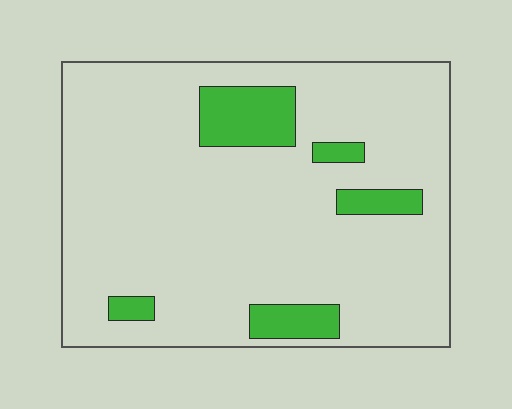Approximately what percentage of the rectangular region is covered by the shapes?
Approximately 10%.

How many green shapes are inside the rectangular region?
5.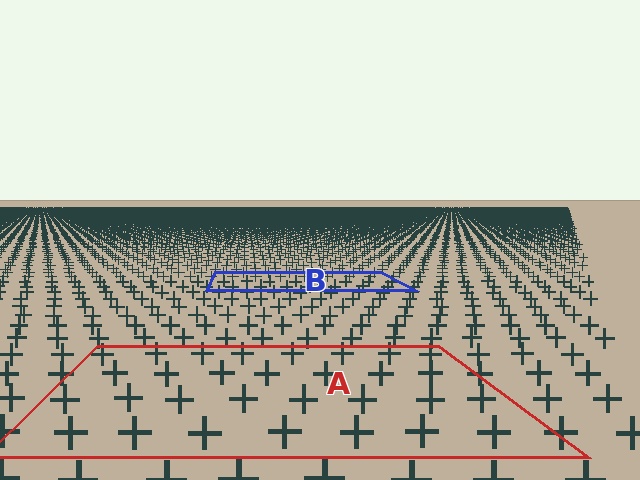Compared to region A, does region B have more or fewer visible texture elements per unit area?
Region B has more texture elements per unit area — they are packed more densely because it is farther away.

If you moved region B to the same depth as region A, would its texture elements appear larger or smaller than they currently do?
They would appear larger. At a closer depth, the same texture elements are projected at a bigger on-screen size.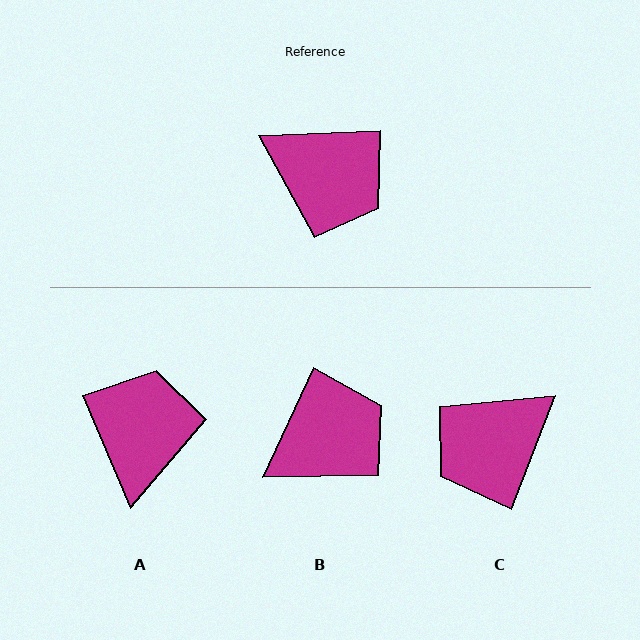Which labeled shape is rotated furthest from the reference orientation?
C, about 114 degrees away.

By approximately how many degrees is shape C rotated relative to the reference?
Approximately 114 degrees clockwise.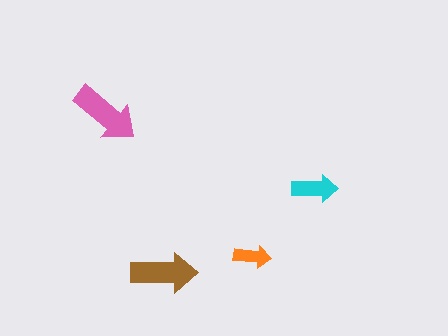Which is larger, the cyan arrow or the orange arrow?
The cyan one.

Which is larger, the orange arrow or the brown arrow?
The brown one.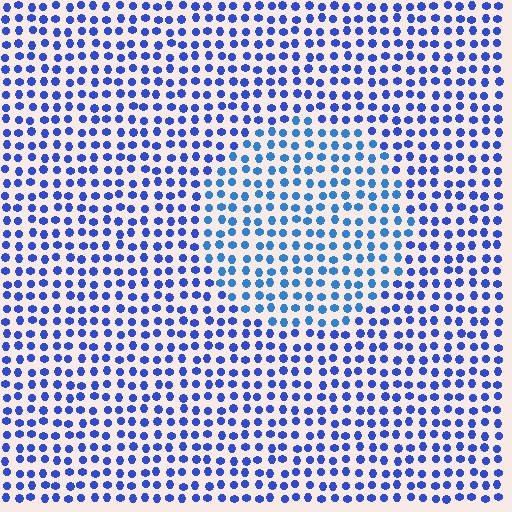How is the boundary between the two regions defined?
The boundary is defined purely by a slight shift in hue (about 22 degrees). Spacing, size, and orientation are identical on both sides.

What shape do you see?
I see a circle.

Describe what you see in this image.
The image is filled with small blue elements in a uniform arrangement. A circle-shaped region is visible where the elements are tinted to a slightly different hue, forming a subtle color boundary.